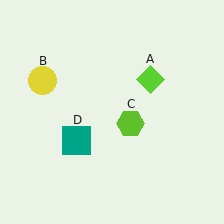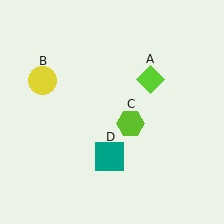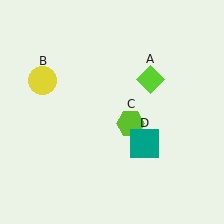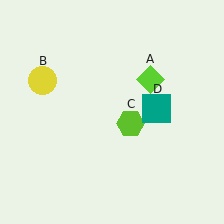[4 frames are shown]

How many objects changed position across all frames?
1 object changed position: teal square (object D).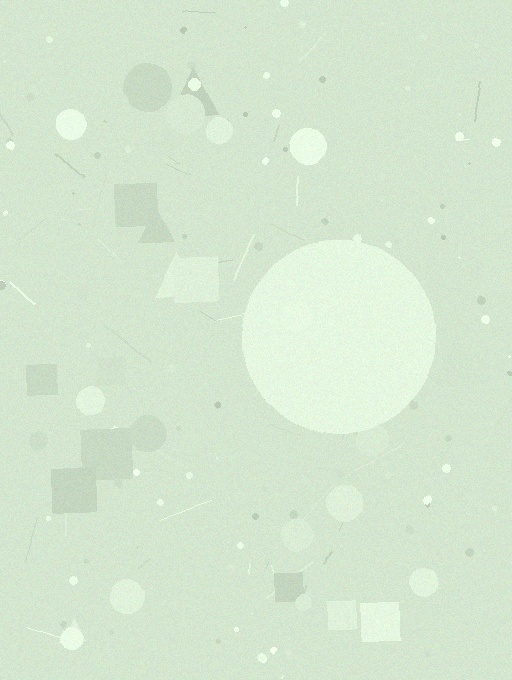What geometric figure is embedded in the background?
A circle is embedded in the background.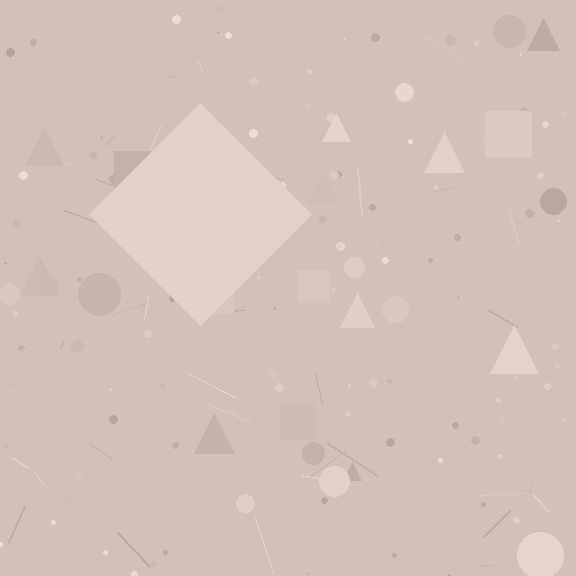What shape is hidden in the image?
A diamond is hidden in the image.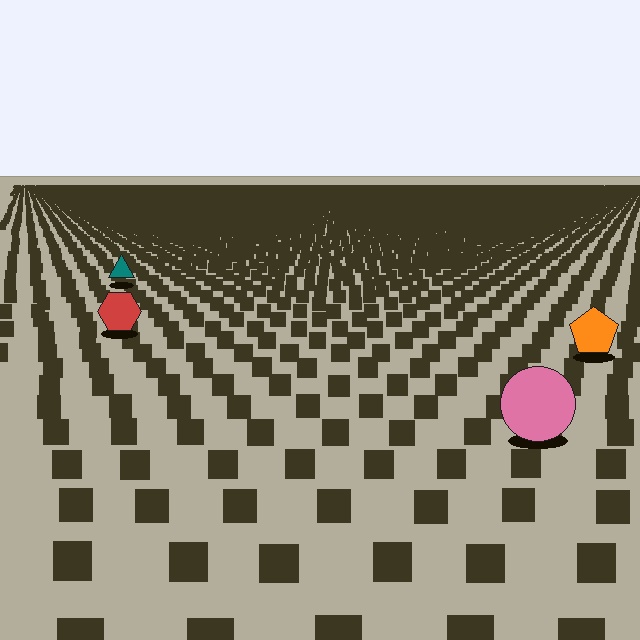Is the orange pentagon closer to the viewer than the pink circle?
No. The pink circle is closer — you can tell from the texture gradient: the ground texture is coarser near it.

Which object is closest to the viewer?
The pink circle is closest. The texture marks near it are larger and more spread out.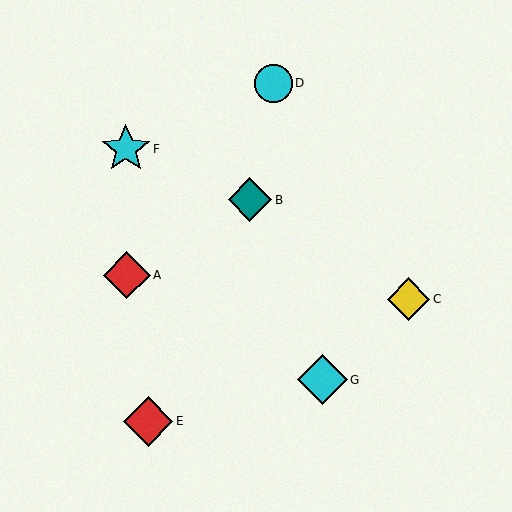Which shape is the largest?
The cyan diamond (labeled G) is the largest.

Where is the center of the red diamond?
The center of the red diamond is at (148, 421).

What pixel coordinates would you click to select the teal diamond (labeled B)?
Click at (250, 200) to select the teal diamond B.